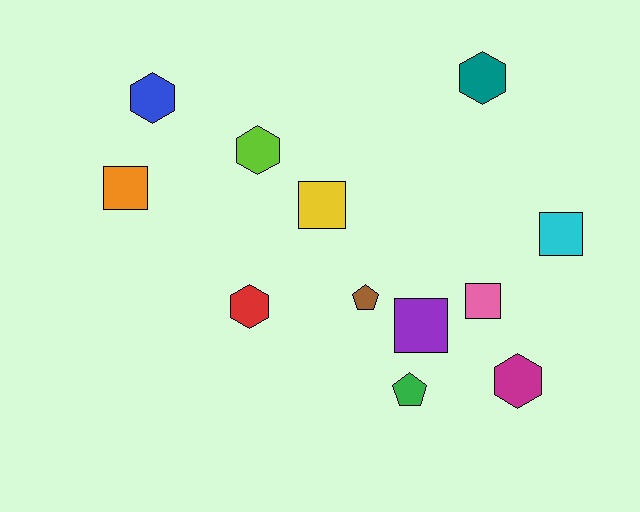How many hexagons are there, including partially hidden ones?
There are 5 hexagons.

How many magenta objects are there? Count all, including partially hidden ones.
There is 1 magenta object.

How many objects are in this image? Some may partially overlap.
There are 12 objects.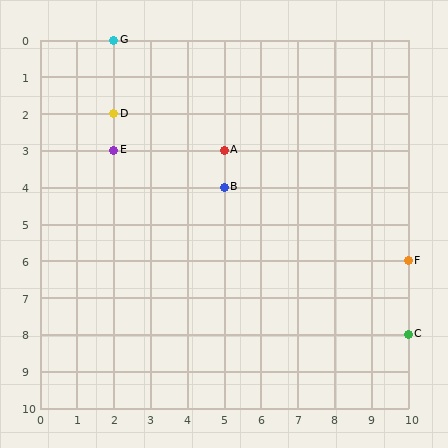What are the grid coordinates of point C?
Point C is at grid coordinates (10, 8).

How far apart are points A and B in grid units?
Points A and B are 1 row apart.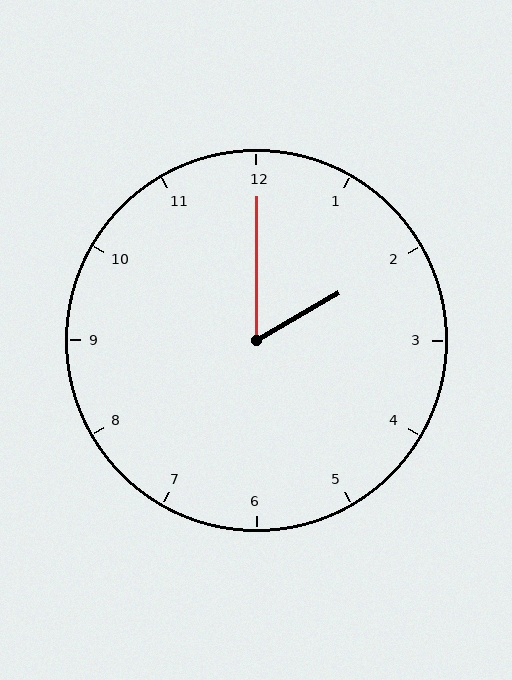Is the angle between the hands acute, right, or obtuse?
It is acute.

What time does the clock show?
2:00.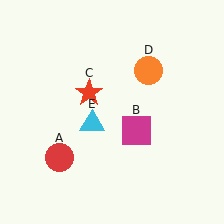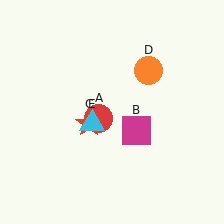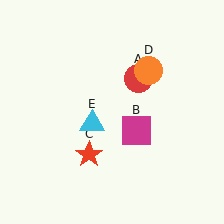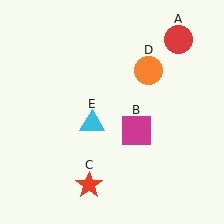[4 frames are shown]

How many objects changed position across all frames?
2 objects changed position: red circle (object A), red star (object C).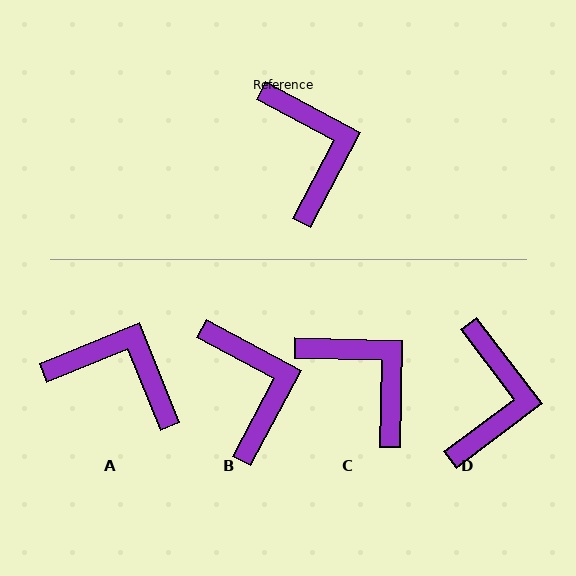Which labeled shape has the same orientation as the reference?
B.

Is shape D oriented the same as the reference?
No, it is off by about 25 degrees.